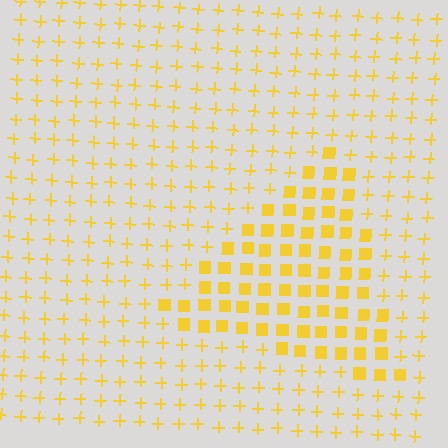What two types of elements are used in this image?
The image uses squares inside the triangle region and plus signs outside it.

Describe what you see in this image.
The image is filled with small yellow elements arranged in a uniform grid. A triangle-shaped region contains squares, while the surrounding area contains plus signs. The boundary is defined purely by the change in element shape.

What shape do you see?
I see a triangle.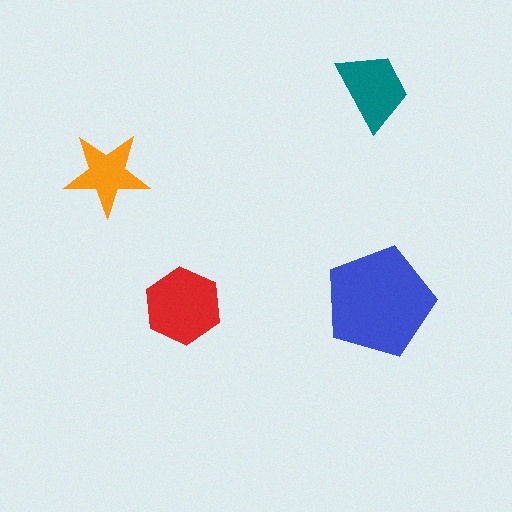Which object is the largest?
The blue pentagon.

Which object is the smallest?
The orange star.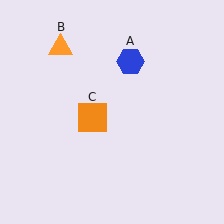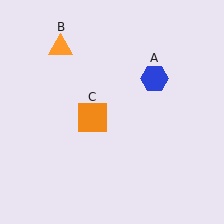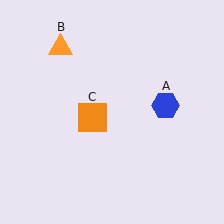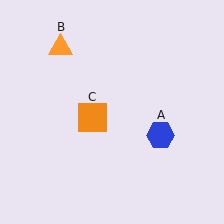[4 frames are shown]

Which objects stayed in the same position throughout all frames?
Orange triangle (object B) and orange square (object C) remained stationary.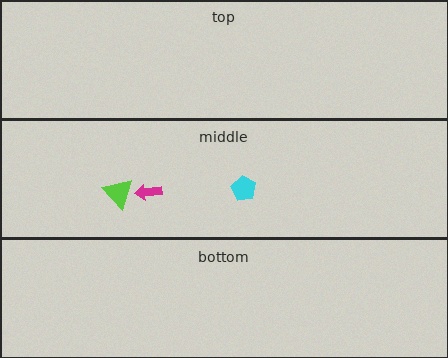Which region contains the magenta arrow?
The middle region.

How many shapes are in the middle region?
3.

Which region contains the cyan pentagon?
The middle region.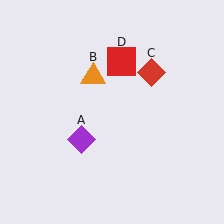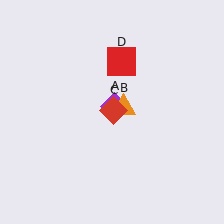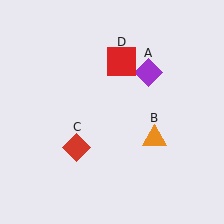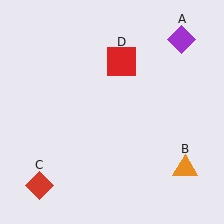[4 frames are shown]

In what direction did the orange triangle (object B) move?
The orange triangle (object B) moved down and to the right.